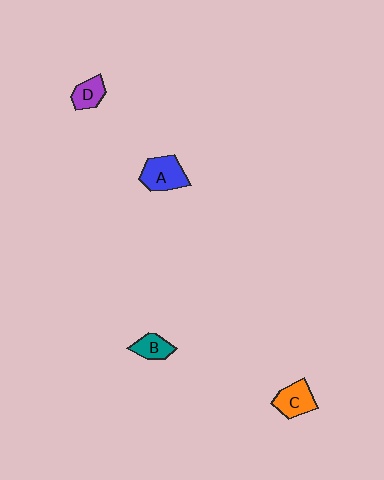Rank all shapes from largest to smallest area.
From largest to smallest: A (blue), C (orange), D (purple), B (teal).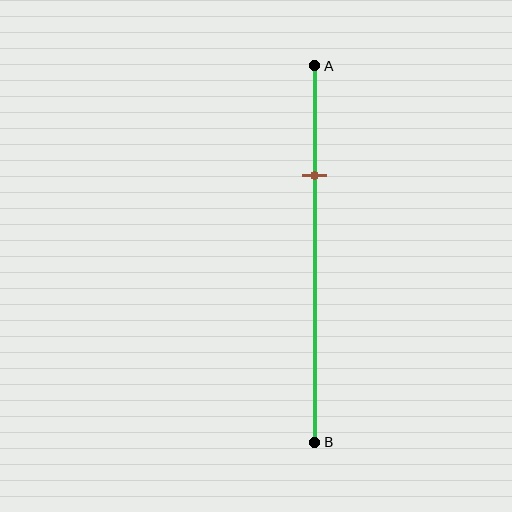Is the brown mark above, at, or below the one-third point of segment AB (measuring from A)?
The brown mark is above the one-third point of segment AB.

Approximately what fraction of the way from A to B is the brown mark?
The brown mark is approximately 30% of the way from A to B.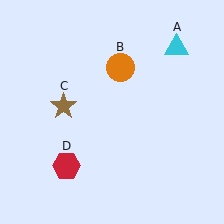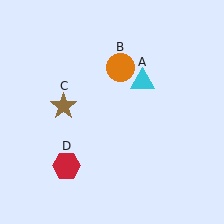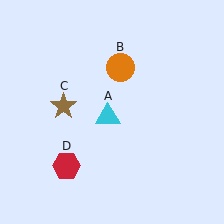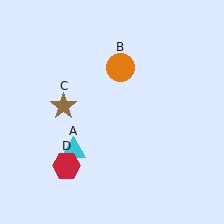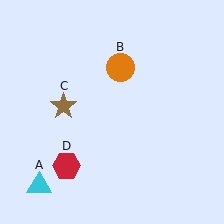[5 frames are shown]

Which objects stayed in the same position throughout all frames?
Orange circle (object B) and brown star (object C) and red hexagon (object D) remained stationary.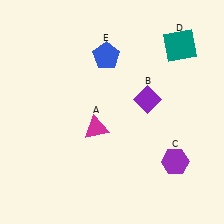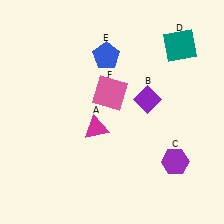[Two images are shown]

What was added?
A pink square (F) was added in Image 2.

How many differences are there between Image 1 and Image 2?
There is 1 difference between the two images.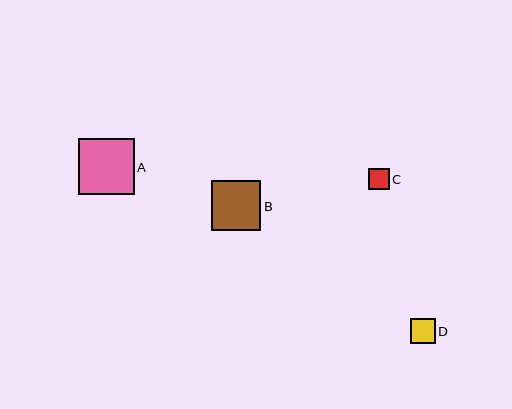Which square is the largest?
Square A is the largest with a size of approximately 56 pixels.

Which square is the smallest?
Square C is the smallest with a size of approximately 21 pixels.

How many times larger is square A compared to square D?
Square A is approximately 2.2 times the size of square D.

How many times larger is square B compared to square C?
Square B is approximately 2.3 times the size of square C.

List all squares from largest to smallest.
From largest to smallest: A, B, D, C.